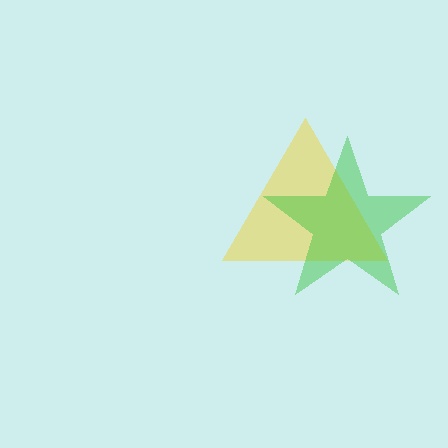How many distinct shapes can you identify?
There are 2 distinct shapes: a yellow triangle, a green star.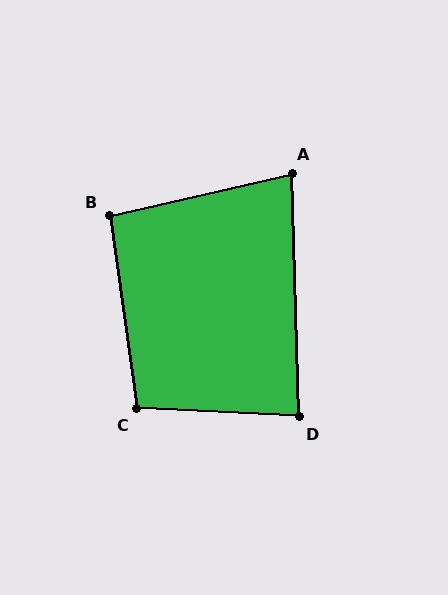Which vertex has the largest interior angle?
C, at approximately 101 degrees.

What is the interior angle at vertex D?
Approximately 85 degrees (approximately right).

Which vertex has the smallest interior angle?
A, at approximately 79 degrees.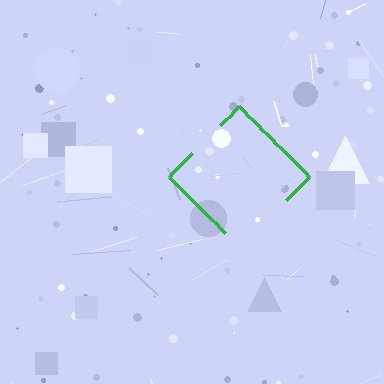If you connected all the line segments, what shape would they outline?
They would outline a diamond.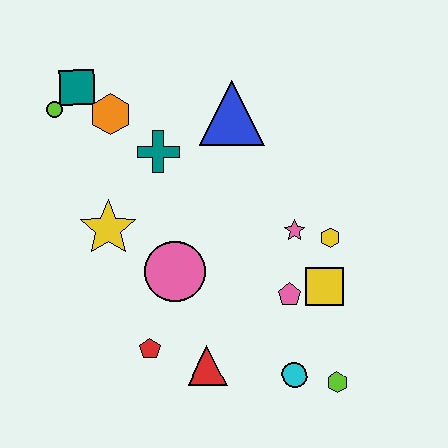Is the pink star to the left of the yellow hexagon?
Yes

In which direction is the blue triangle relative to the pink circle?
The blue triangle is above the pink circle.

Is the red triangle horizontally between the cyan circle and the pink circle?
Yes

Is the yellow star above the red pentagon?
Yes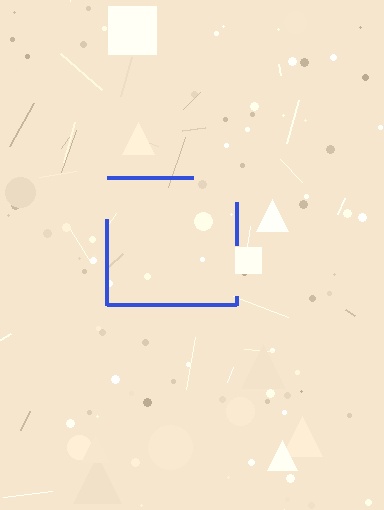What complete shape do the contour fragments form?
The contour fragments form a square.